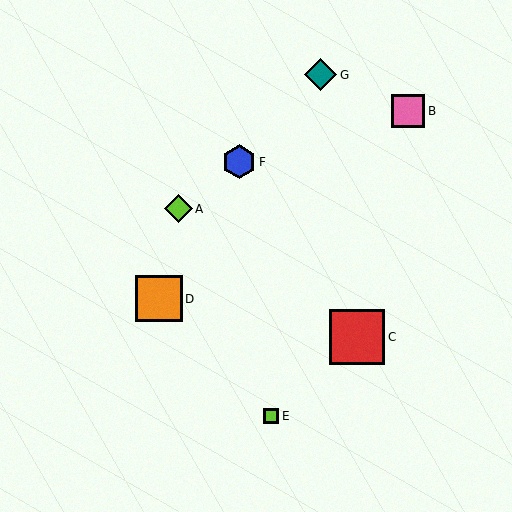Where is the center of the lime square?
The center of the lime square is at (271, 416).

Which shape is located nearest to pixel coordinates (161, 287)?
The orange square (labeled D) at (159, 299) is nearest to that location.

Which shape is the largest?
The red square (labeled C) is the largest.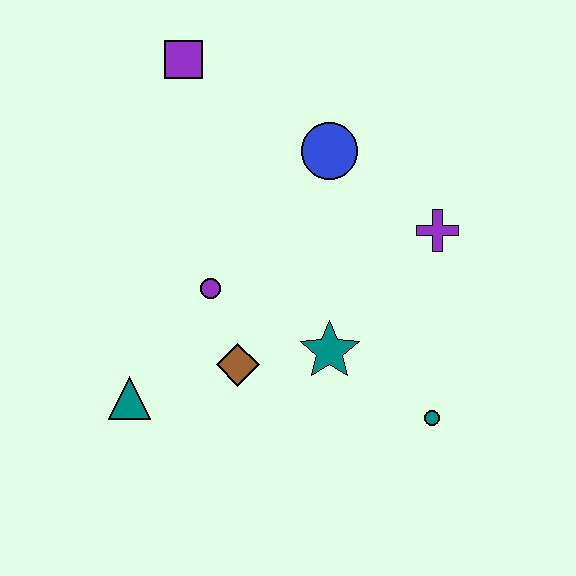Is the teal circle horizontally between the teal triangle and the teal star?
No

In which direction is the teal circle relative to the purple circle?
The teal circle is to the right of the purple circle.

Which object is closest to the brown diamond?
The purple circle is closest to the brown diamond.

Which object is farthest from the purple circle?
The teal circle is farthest from the purple circle.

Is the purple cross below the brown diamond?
No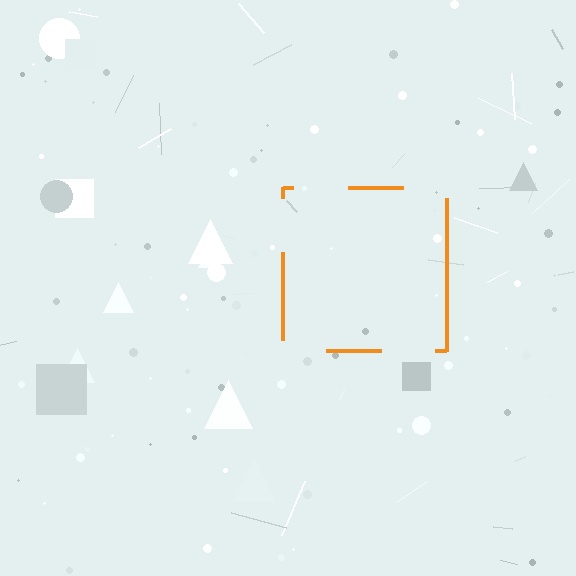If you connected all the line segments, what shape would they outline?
They would outline a square.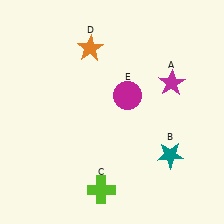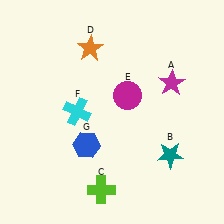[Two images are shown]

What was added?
A cyan cross (F), a blue hexagon (G) were added in Image 2.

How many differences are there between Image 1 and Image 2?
There are 2 differences between the two images.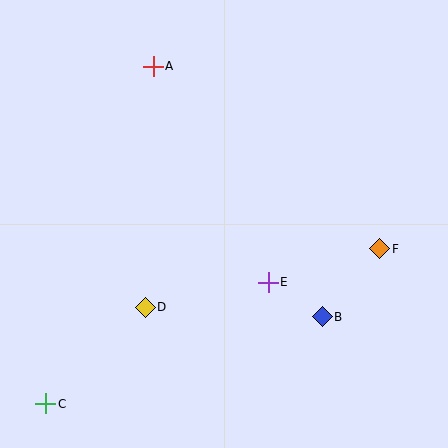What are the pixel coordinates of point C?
Point C is at (46, 404).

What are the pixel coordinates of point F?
Point F is at (380, 249).